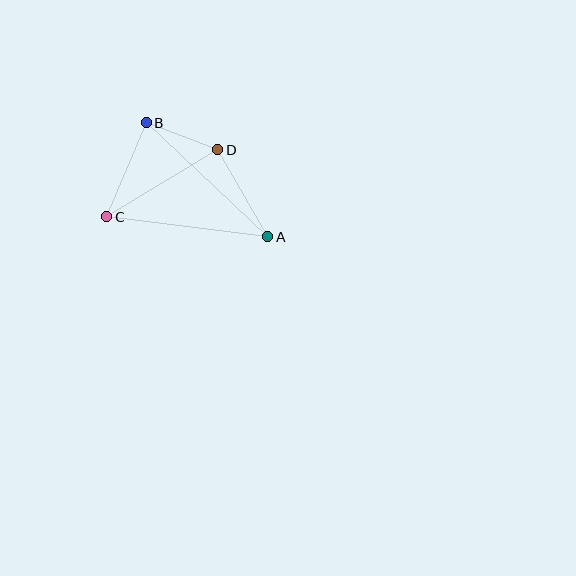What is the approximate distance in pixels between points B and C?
The distance between B and C is approximately 102 pixels.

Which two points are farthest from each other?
Points A and B are farthest from each other.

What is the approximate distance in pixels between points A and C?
The distance between A and C is approximately 162 pixels.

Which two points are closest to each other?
Points B and D are closest to each other.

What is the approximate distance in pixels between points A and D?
The distance between A and D is approximately 100 pixels.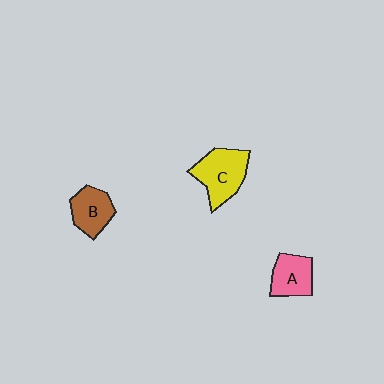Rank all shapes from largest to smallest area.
From largest to smallest: C (yellow), A (pink), B (brown).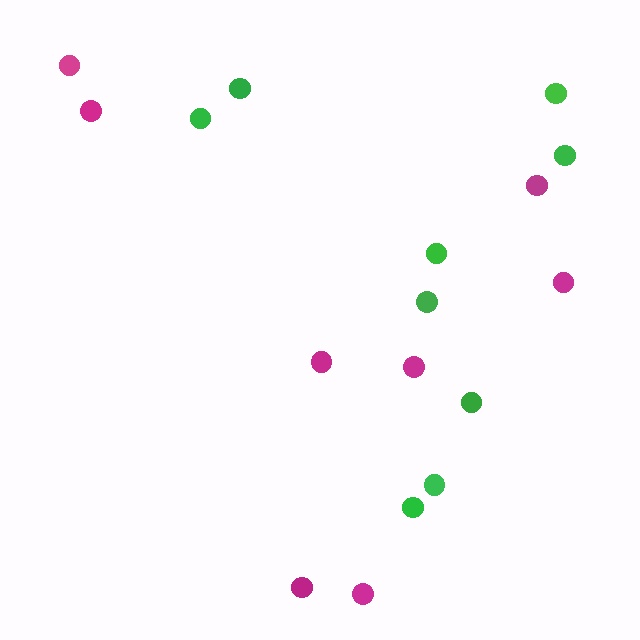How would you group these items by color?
There are 2 groups: one group of green circles (9) and one group of magenta circles (8).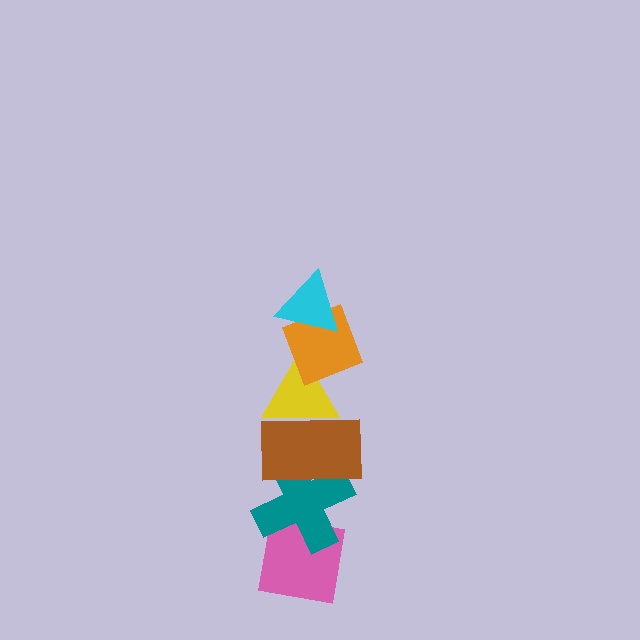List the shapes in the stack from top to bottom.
From top to bottom: the cyan triangle, the orange diamond, the yellow triangle, the brown rectangle, the teal cross, the pink square.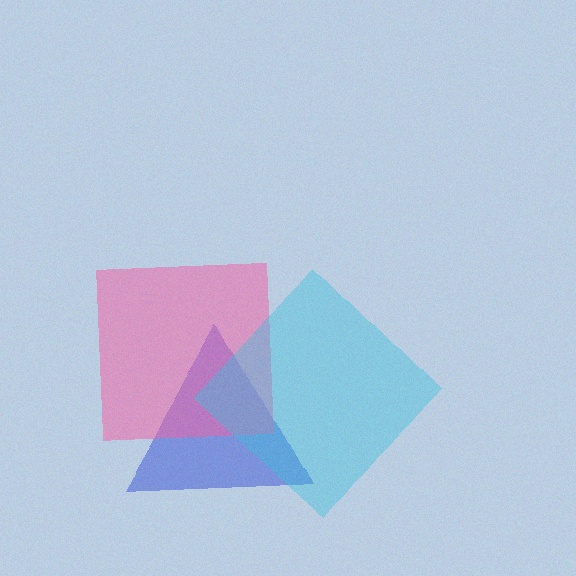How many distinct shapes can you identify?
There are 3 distinct shapes: a blue triangle, a pink square, a cyan diamond.